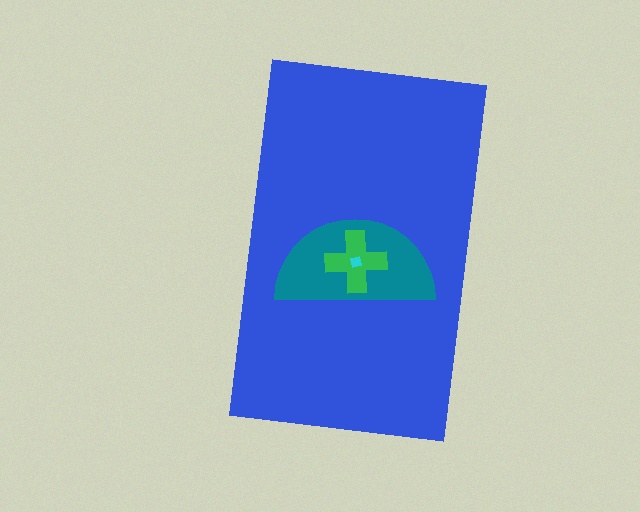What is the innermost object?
The cyan square.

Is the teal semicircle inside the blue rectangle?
Yes.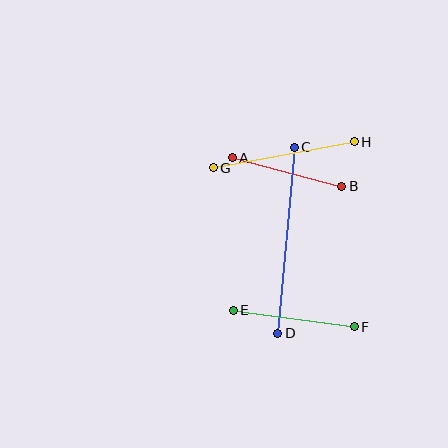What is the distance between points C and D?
The distance is approximately 187 pixels.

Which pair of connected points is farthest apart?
Points C and D are farthest apart.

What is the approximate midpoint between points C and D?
The midpoint is at approximately (286, 240) pixels.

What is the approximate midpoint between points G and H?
The midpoint is at approximately (284, 155) pixels.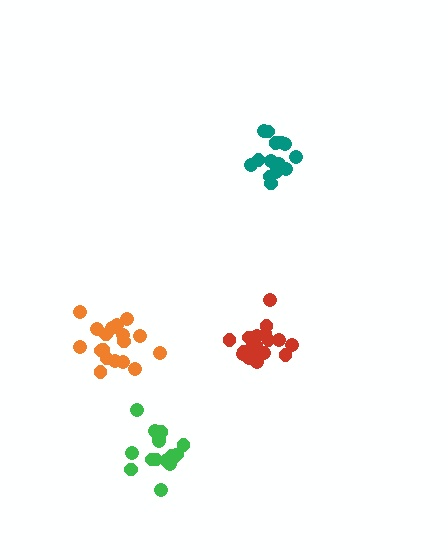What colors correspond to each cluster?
The clusters are colored: orange, red, teal, green.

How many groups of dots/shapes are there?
There are 4 groups.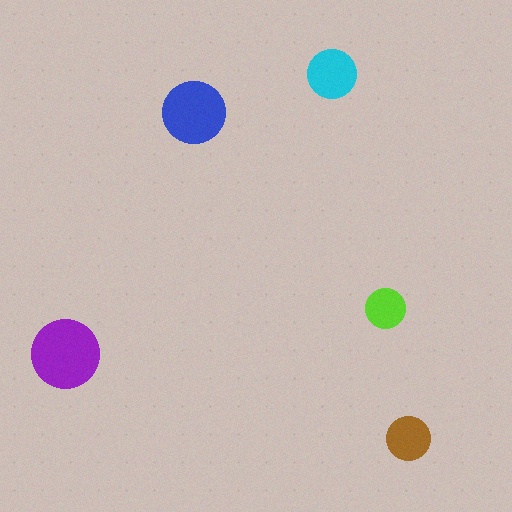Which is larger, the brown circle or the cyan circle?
The cyan one.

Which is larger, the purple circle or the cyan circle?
The purple one.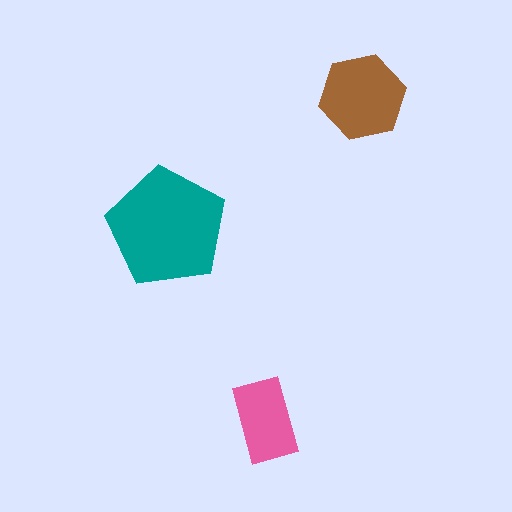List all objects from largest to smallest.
The teal pentagon, the brown hexagon, the pink rectangle.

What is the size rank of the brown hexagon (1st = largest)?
2nd.